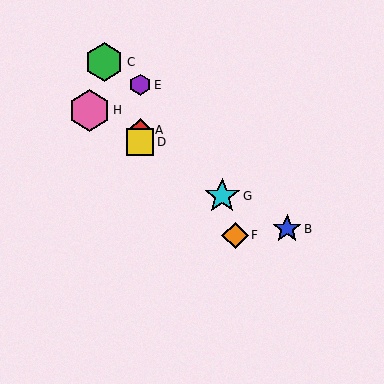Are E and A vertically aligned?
Yes, both are at x≈140.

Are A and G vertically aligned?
No, A is at x≈140 and G is at x≈222.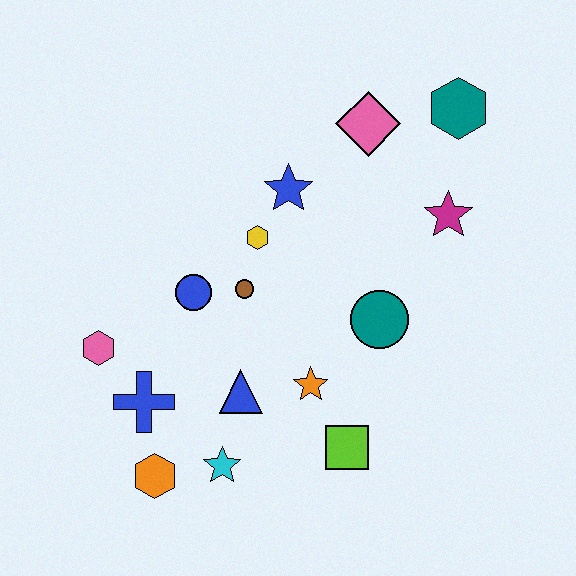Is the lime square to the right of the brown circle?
Yes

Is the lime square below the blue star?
Yes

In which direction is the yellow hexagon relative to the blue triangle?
The yellow hexagon is above the blue triangle.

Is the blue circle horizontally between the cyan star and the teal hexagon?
No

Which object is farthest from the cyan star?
The teal hexagon is farthest from the cyan star.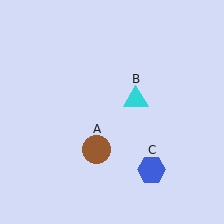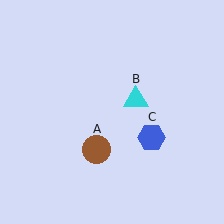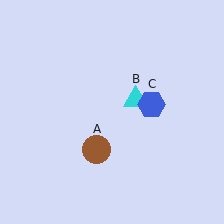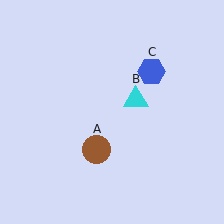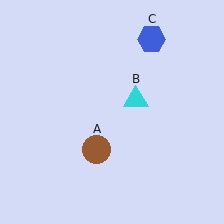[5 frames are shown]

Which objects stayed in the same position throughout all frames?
Brown circle (object A) and cyan triangle (object B) remained stationary.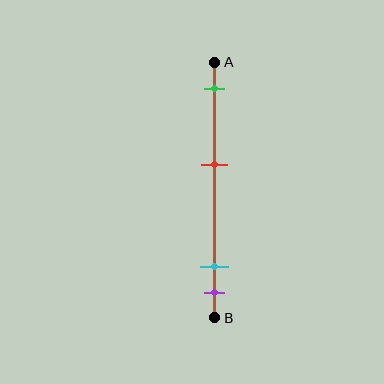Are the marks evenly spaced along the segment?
No, the marks are not evenly spaced.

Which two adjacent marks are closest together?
The cyan and purple marks are the closest adjacent pair.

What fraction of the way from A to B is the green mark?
The green mark is approximately 10% (0.1) of the way from A to B.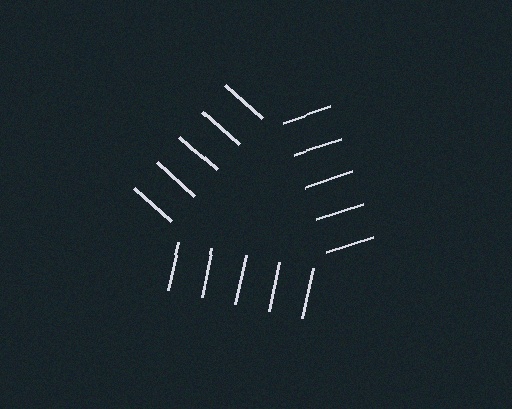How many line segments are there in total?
15 — 5 along each of the 3 edges.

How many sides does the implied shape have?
3 sides — the line-ends trace a triangle.